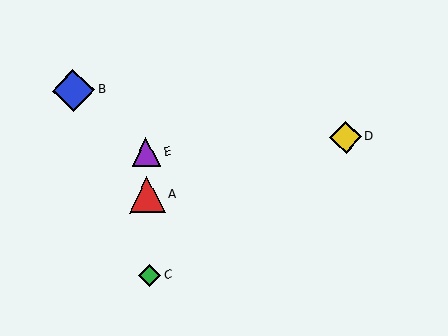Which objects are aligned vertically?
Objects A, C, E are aligned vertically.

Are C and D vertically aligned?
No, C is at x≈149 and D is at x≈346.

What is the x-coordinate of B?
Object B is at x≈73.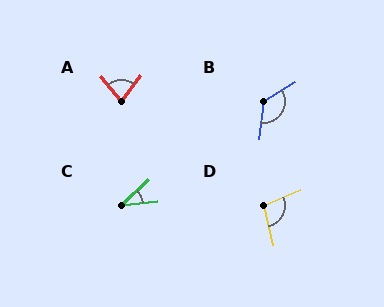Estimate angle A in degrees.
Approximately 74 degrees.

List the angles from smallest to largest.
C (38°), A (74°), D (99°), B (129°).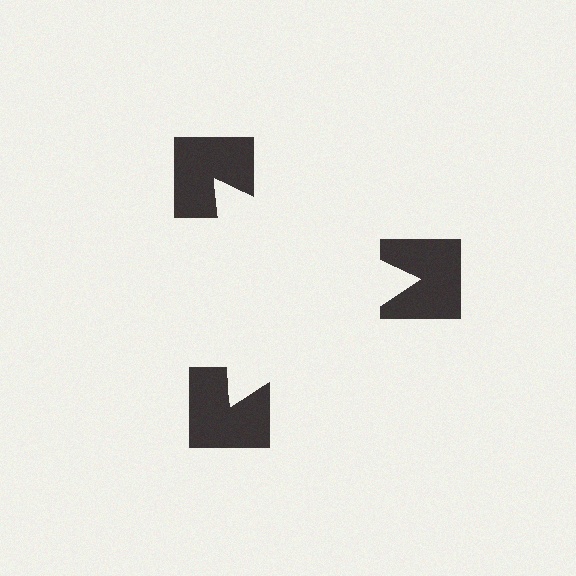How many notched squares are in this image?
There are 3 — one at each vertex of the illusory triangle.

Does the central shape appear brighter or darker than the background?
It typically appears slightly brighter than the background, even though no actual brightness change is drawn.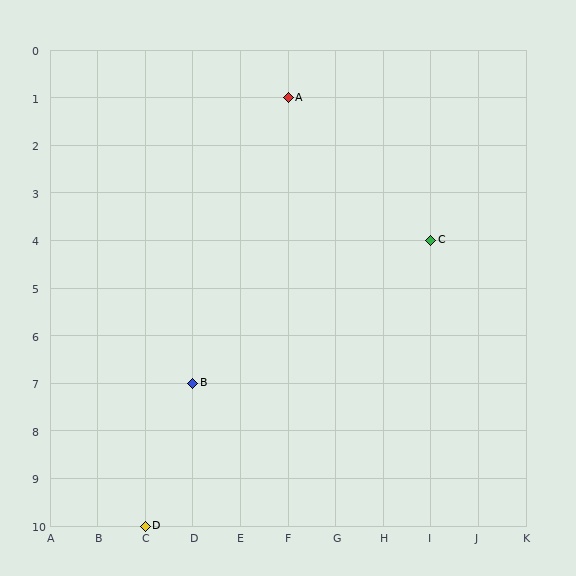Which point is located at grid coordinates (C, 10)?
Point D is at (C, 10).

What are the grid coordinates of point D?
Point D is at grid coordinates (C, 10).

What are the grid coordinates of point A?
Point A is at grid coordinates (F, 1).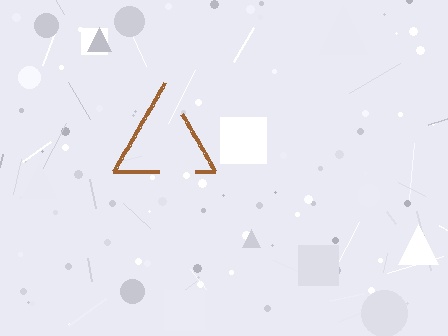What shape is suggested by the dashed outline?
The dashed outline suggests a triangle.